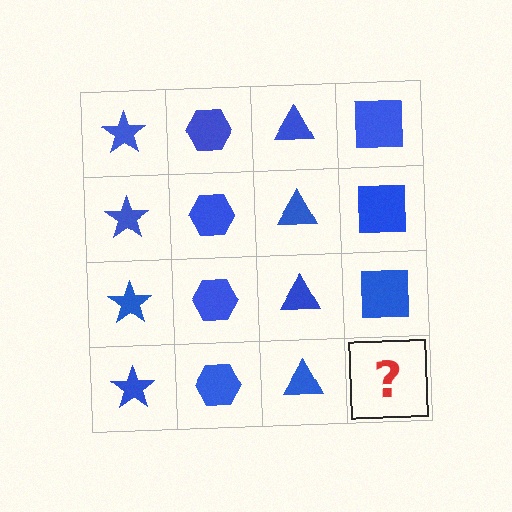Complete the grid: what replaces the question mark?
The question mark should be replaced with a blue square.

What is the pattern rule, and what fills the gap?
The rule is that each column has a consistent shape. The gap should be filled with a blue square.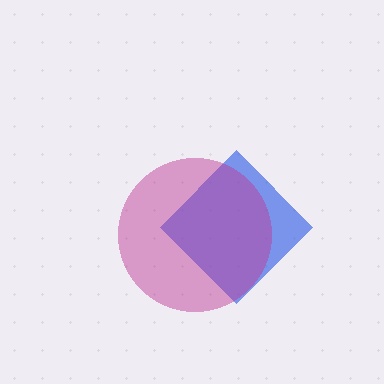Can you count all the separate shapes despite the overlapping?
Yes, there are 2 separate shapes.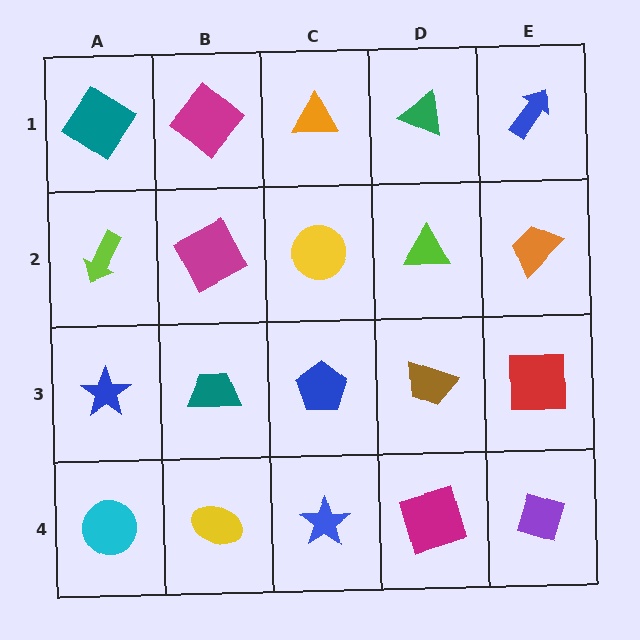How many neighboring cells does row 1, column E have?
2.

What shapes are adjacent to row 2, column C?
An orange triangle (row 1, column C), a blue pentagon (row 3, column C), a magenta square (row 2, column B), a lime triangle (row 2, column D).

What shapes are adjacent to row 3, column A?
A lime arrow (row 2, column A), a cyan circle (row 4, column A), a teal trapezoid (row 3, column B).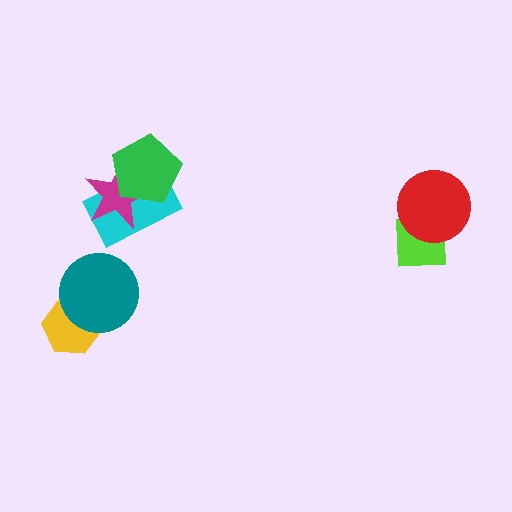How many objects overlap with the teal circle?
1 object overlaps with the teal circle.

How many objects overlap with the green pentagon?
2 objects overlap with the green pentagon.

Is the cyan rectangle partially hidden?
Yes, it is partially covered by another shape.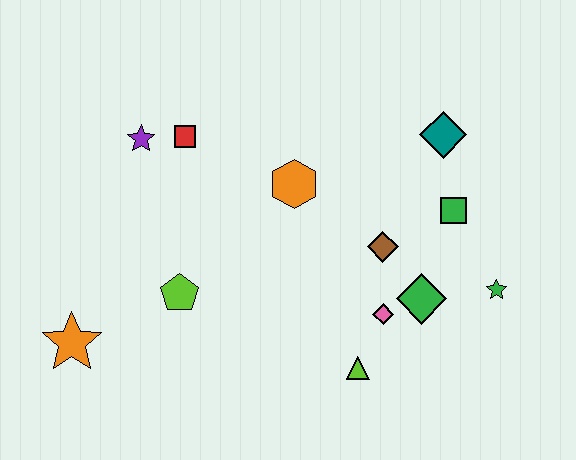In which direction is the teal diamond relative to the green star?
The teal diamond is above the green star.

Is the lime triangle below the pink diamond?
Yes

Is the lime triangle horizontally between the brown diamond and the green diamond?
No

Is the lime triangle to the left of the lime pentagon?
No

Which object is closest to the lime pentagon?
The orange star is closest to the lime pentagon.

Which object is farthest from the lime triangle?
The purple star is farthest from the lime triangle.